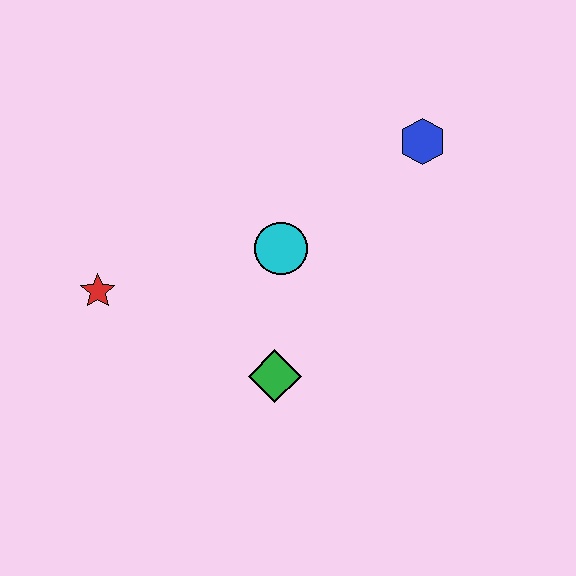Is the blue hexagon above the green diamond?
Yes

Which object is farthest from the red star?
The blue hexagon is farthest from the red star.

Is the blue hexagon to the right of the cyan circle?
Yes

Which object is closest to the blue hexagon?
The cyan circle is closest to the blue hexagon.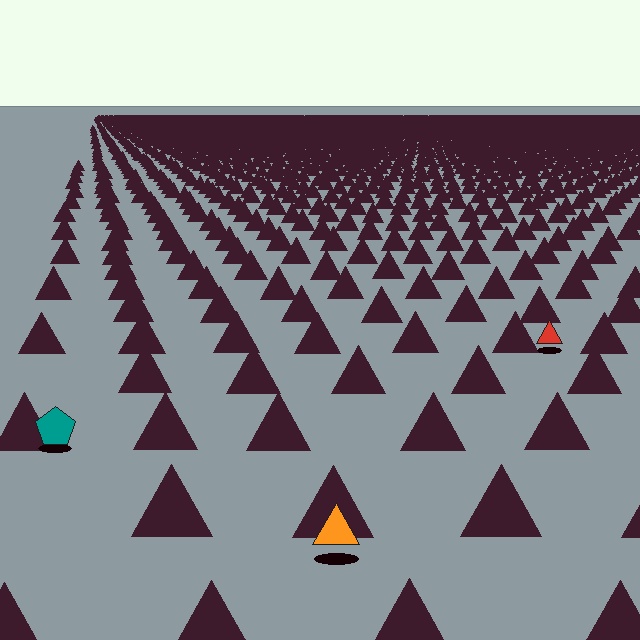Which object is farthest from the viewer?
The red triangle is farthest from the viewer. It appears smaller and the ground texture around it is denser.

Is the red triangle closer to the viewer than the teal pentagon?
No. The teal pentagon is closer — you can tell from the texture gradient: the ground texture is coarser near it.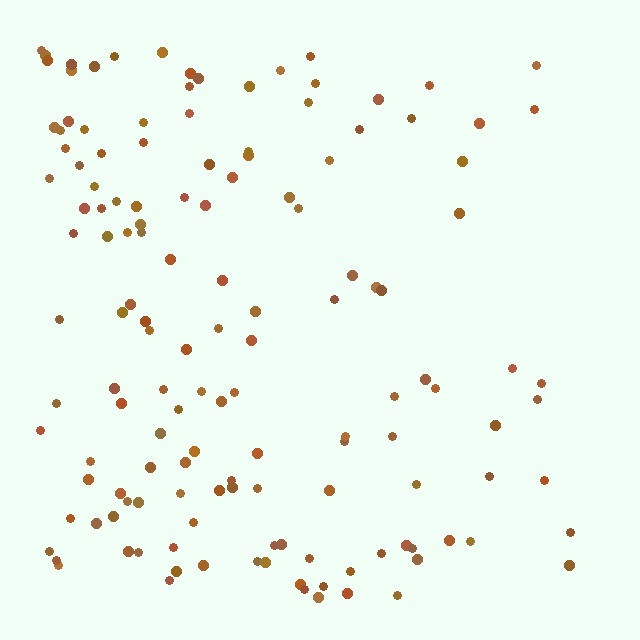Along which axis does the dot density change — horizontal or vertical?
Horizontal.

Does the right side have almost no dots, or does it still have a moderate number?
Still a moderate number, just noticeably fewer than the left.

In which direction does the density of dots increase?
From right to left, with the left side densest.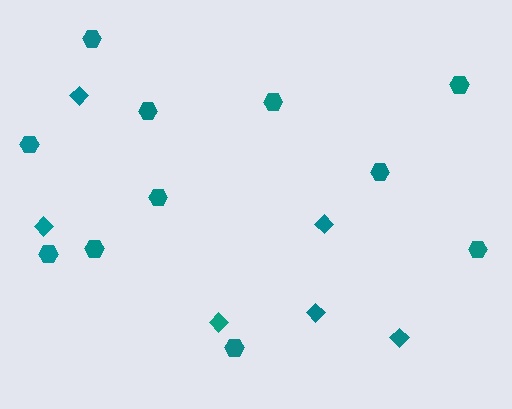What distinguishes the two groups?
There are 2 groups: one group of diamonds (6) and one group of hexagons (11).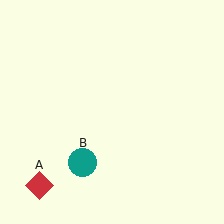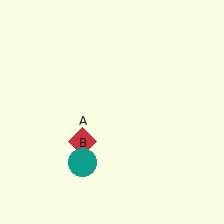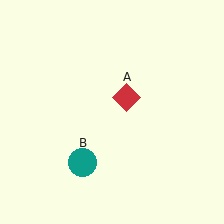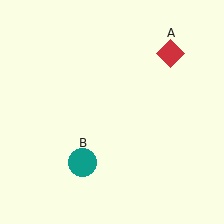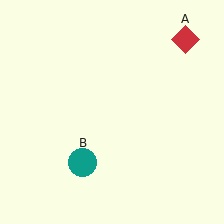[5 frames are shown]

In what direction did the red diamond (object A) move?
The red diamond (object A) moved up and to the right.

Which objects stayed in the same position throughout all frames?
Teal circle (object B) remained stationary.